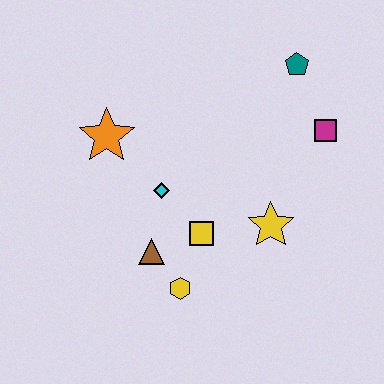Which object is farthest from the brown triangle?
The teal pentagon is farthest from the brown triangle.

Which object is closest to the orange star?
The cyan diamond is closest to the orange star.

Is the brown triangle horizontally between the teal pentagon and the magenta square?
No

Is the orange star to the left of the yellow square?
Yes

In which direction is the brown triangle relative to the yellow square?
The brown triangle is to the left of the yellow square.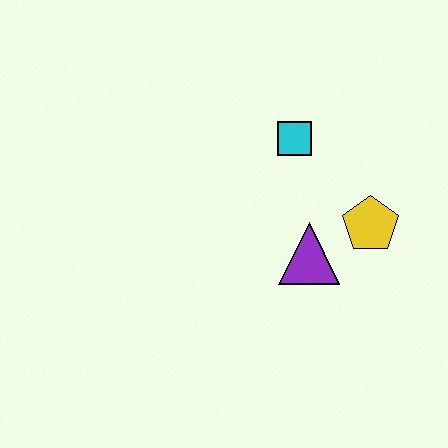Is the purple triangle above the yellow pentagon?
No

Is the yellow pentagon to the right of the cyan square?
Yes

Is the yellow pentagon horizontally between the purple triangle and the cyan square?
No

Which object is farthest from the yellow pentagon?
The cyan square is farthest from the yellow pentagon.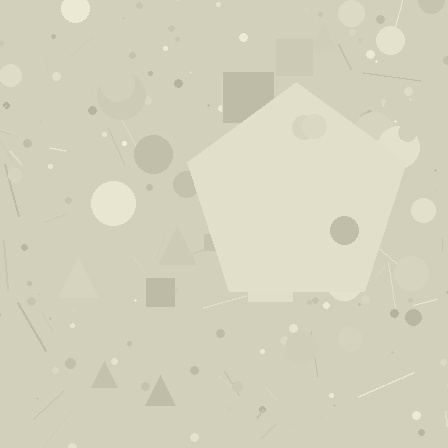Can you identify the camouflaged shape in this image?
The camouflaged shape is a pentagon.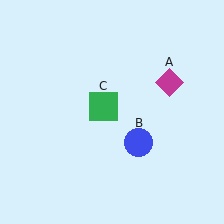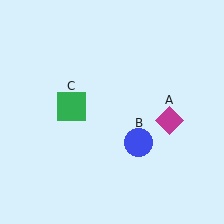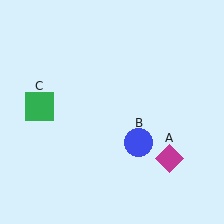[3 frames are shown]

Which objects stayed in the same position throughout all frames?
Blue circle (object B) remained stationary.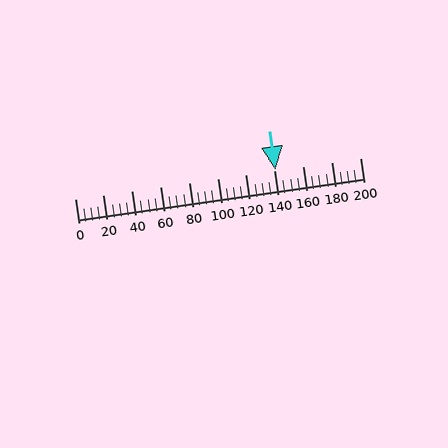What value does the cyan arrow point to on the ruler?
The cyan arrow points to approximately 140.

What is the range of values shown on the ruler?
The ruler shows values from 0 to 200.